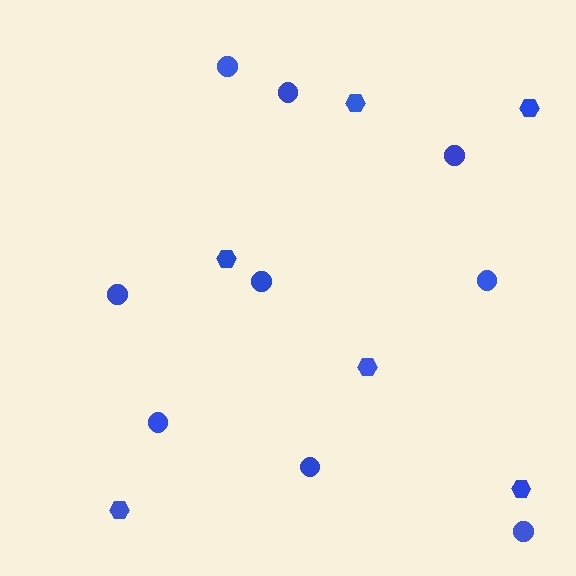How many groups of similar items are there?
There are 2 groups: one group of hexagons (6) and one group of circles (9).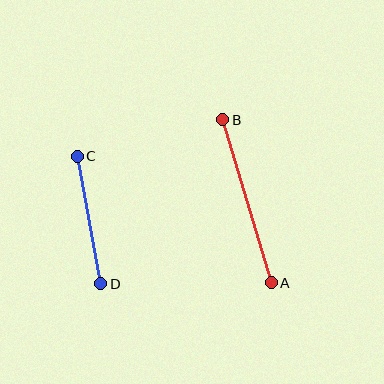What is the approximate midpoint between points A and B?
The midpoint is at approximately (247, 201) pixels.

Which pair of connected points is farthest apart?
Points A and B are farthest apart.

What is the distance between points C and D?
The distance is approximately 130 pixels.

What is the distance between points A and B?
The distance is approximately 170 pixels.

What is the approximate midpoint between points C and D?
The midpoint is at approximately (89, 221) pixels.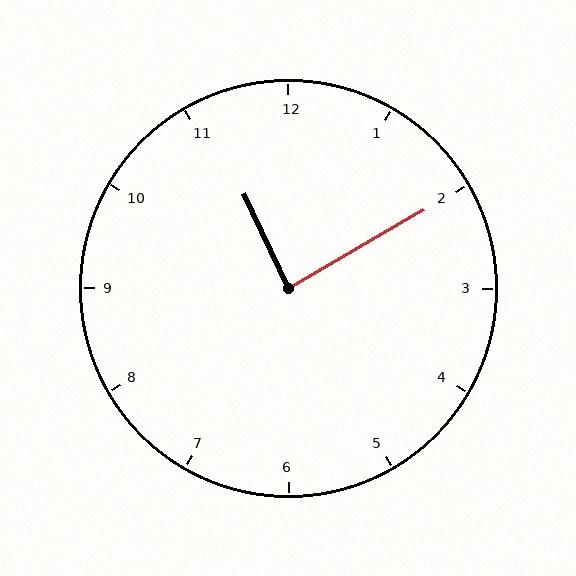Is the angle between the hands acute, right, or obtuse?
It is right.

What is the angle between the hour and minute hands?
Approximately 85 degrees.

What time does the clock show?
11:10.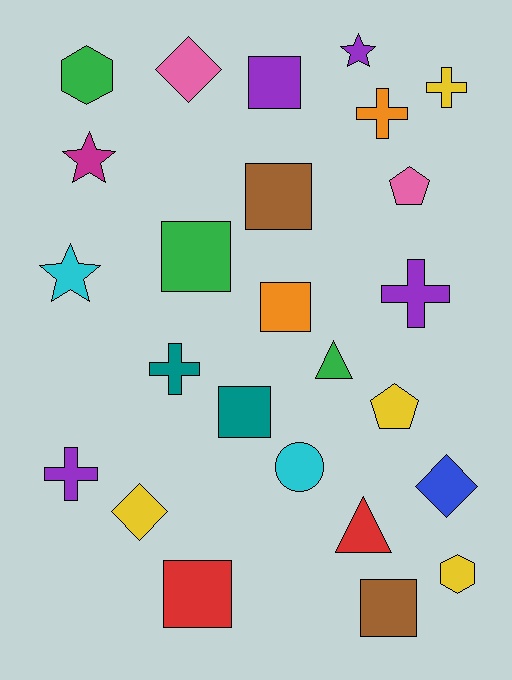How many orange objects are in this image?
There are 2 orange objects.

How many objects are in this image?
There are 25 objects.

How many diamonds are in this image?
There are 3 diamonds.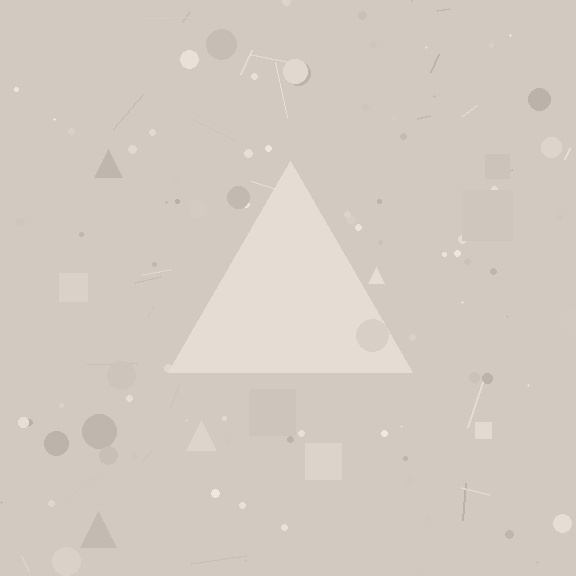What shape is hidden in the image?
A triangle is hidden in the image.